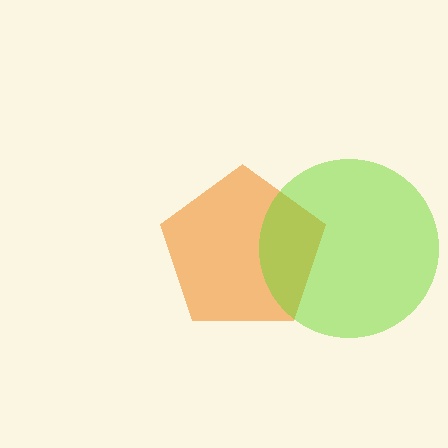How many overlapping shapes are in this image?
There are 2 overlapping shapes in the image.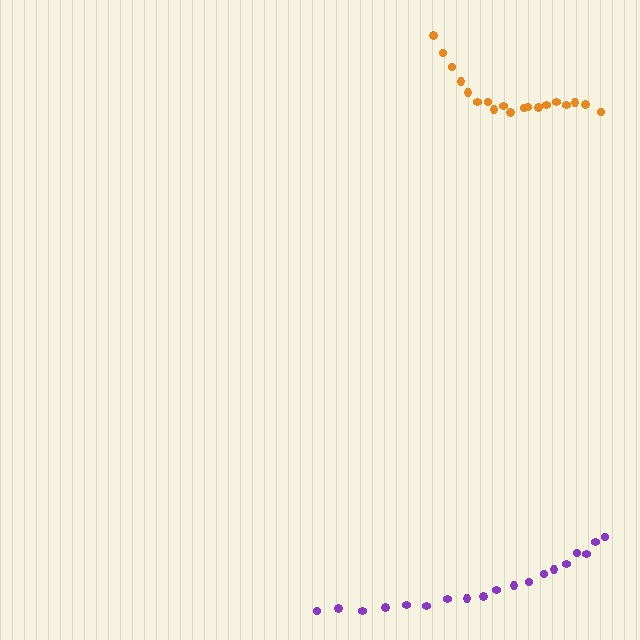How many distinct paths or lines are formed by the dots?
There are 2 distinct paths.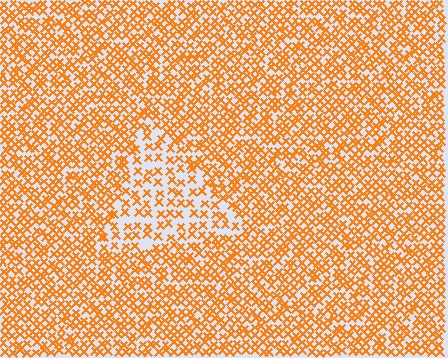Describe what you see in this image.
The image contains small orange elements arranged at two different densities. A triangle-shaped region is visible where the elements are less densely packed than the surrounding area.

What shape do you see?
I see a triangle.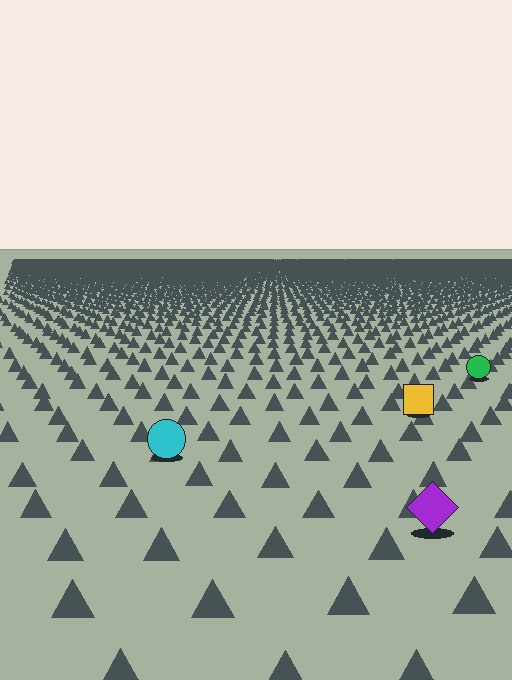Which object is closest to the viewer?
The purple diamond is closest. The texture marks near it are larger and more spread out.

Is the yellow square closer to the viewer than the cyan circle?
No. The cyan circle is closer — you can tell from the texture gradient: the ground texture is coarser near it.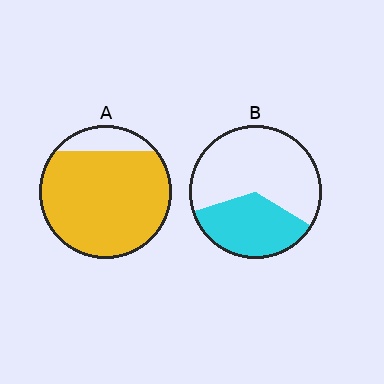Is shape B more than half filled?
No.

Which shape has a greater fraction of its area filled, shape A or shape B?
Shape A.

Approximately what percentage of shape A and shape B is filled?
A is approximately 85% and B is approximately 35%.